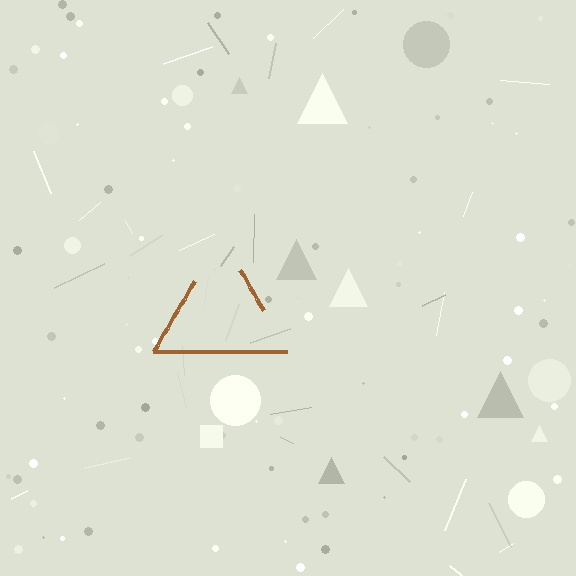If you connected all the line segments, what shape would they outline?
They would outline a triangle.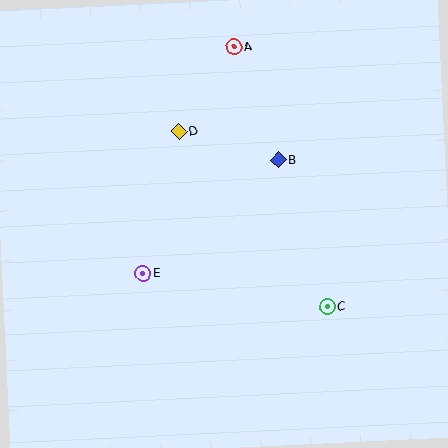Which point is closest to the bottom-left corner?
Point E is closest to the bottom-left corner.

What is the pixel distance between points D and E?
The distance between D and E is 146 pixels.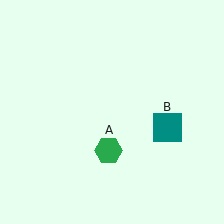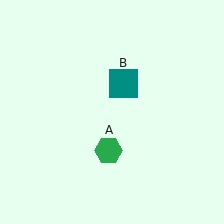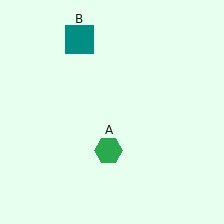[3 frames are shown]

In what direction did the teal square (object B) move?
The teal square (object B) moved up and to the left.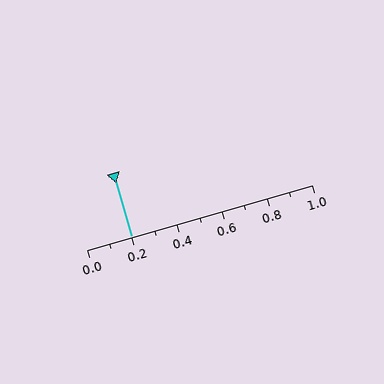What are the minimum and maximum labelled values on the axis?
The axis runs from 0.0 to 1.0.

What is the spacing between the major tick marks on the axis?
The major ticks are spaced 0.2 apart.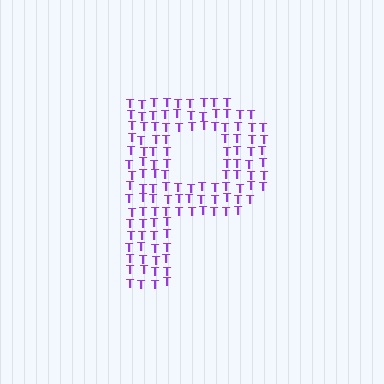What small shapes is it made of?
It is made of small letter T's.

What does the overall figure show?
The overall figure shows the letter P.